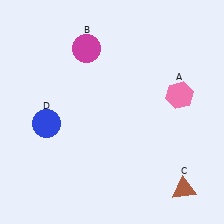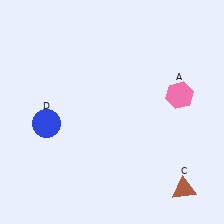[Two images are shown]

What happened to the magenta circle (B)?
The magenta circle (B) was removed in Image 2. It was in the top-left area of Image 1.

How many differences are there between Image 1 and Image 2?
There is 1 difference between the two images.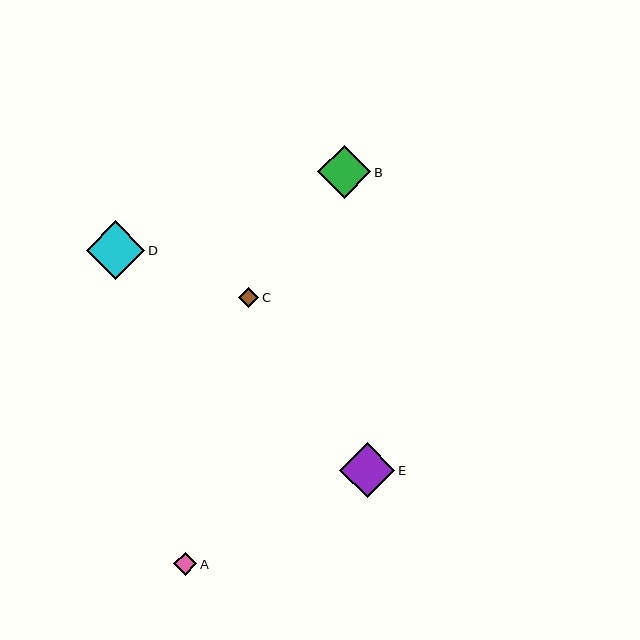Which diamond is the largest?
Diamond D is the largest with a size of approximately 59 pixels.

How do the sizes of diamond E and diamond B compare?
Diamond E and diamond B are approximately the same size.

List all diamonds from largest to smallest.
From largest to smallest: D, E, B, A, C.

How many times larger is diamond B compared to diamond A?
Diamond B is approximately 2.3 times the size of diamond A.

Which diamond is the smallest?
Diamond C is the smallest with a size of approximately 20 pixels.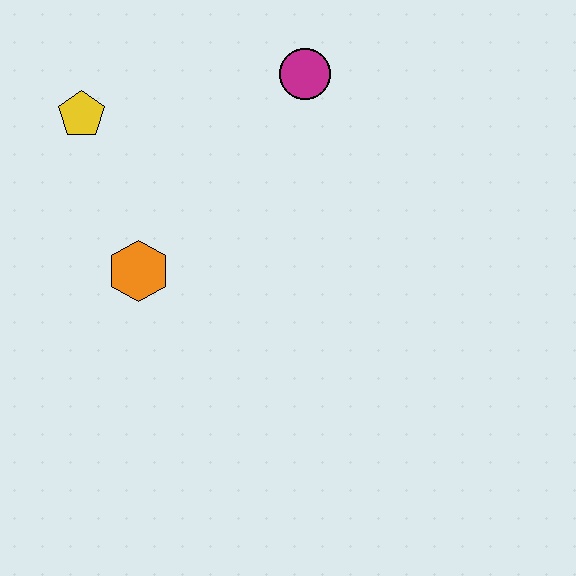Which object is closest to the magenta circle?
The yellow pentagon is closest to the magenta circle.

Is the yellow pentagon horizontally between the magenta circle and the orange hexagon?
No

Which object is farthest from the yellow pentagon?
The magenta circle is farthest from the yellow pentagon.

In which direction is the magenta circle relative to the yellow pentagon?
The magenta circle is to the right of the yellow pentagon.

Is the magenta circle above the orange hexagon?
Yes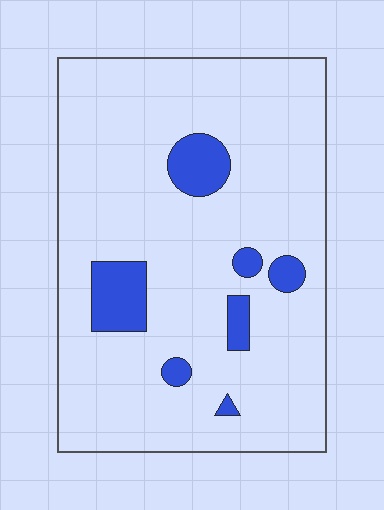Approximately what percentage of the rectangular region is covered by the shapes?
Approximately 10%.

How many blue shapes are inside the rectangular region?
7.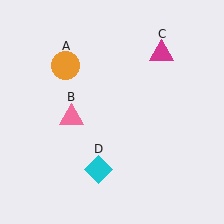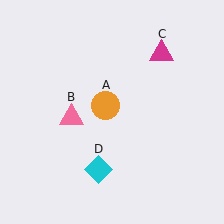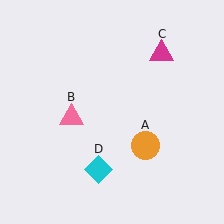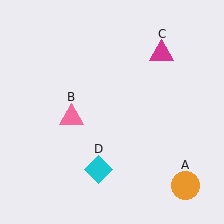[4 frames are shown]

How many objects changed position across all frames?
1 object changed position: orange circle (object A).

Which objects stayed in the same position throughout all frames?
Pink triangle (object B) and magenta triangle (object C) and cyan diamond (object D) remained stationary.